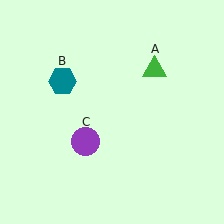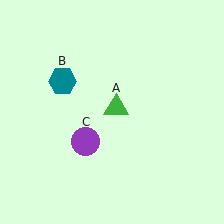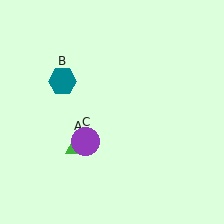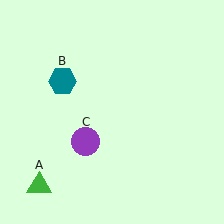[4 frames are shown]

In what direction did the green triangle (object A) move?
The green triangle (object A) moved down and to the left.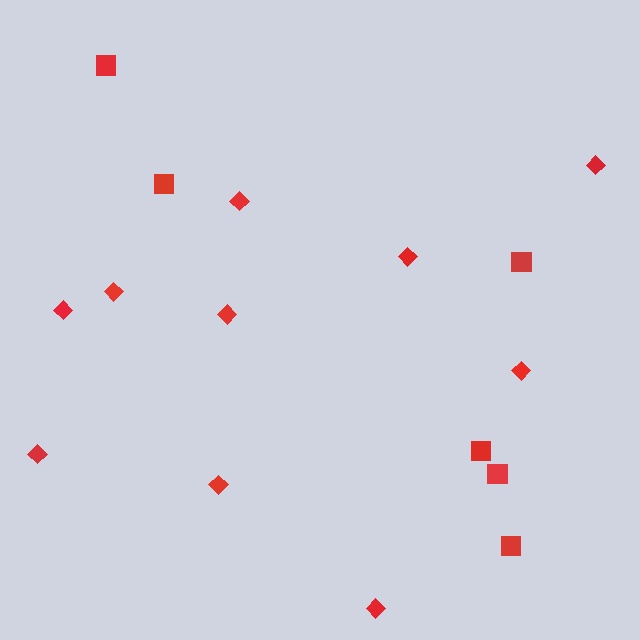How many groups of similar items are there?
There are 2 groups: one group of squares (6) and one group of diamonds (10).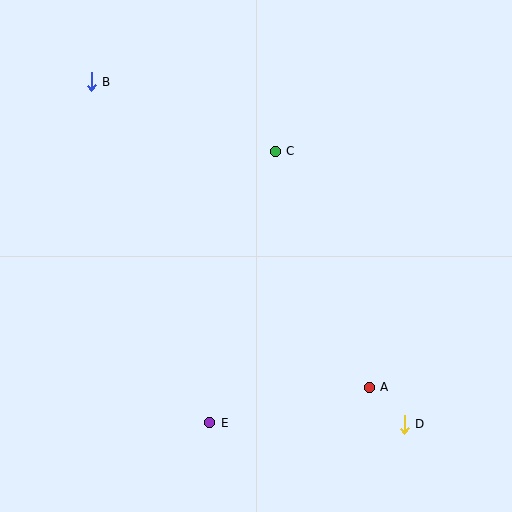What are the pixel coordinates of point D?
Point D is at (404, 424).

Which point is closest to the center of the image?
Point C at (275, 151) is closest to the center.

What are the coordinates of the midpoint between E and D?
The midpoint between E and D is at (307, 424).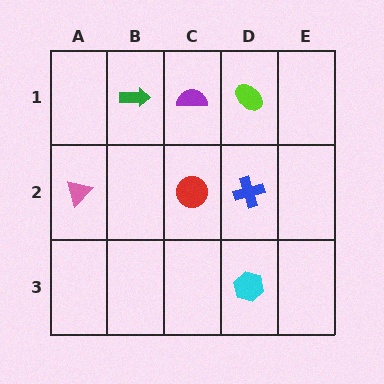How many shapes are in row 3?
1 shape.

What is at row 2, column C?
A red circle.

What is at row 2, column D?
A blue cross.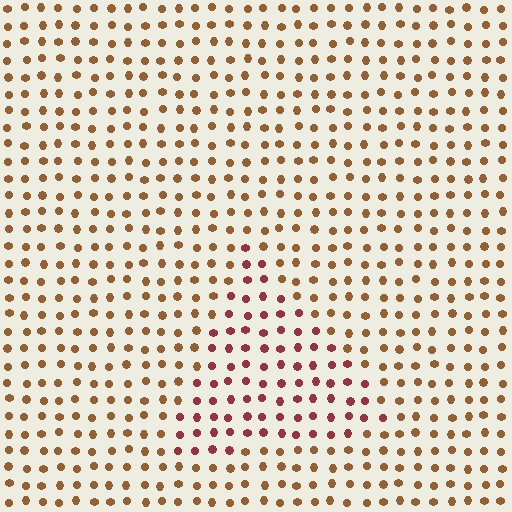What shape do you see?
I see a triangle.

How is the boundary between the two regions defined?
The boundary is defined purely by a slight shift in hue (about 35 degrees). Spacing, size, and orientation are identical on both sides.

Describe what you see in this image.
The image is filled with small brown elements in a uniform arrangement. A triangle-shaped region is visible where the elements are tinted to a slightly different hue, forming a subtle color boundary.